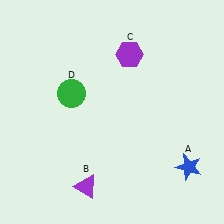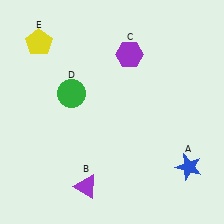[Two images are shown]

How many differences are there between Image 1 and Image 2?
There is 1 difference between the two images.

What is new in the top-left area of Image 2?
A yellow pentagon (E) was added in the top-left area of Image 2.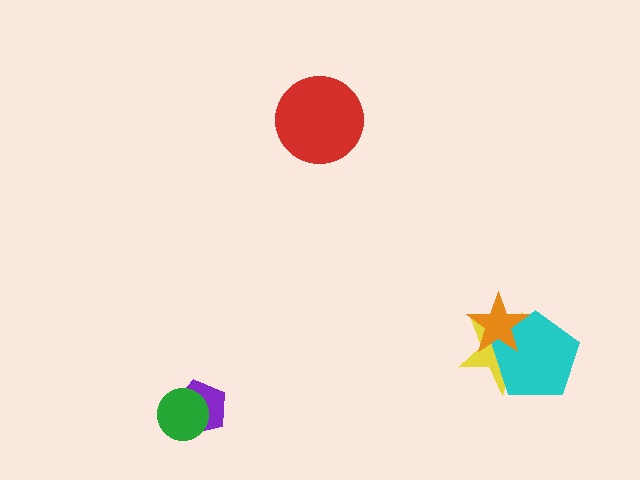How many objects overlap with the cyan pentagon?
2 objects overlap with the cyan pentagon.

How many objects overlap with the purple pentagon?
1 object overlaps with the purple pentagon.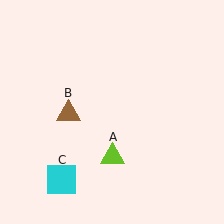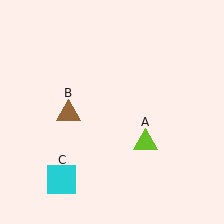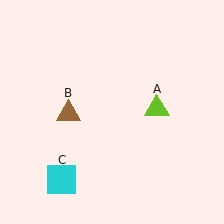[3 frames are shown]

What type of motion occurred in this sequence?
The lime triangle (object A) rotated counterclockwise around the center of the scene.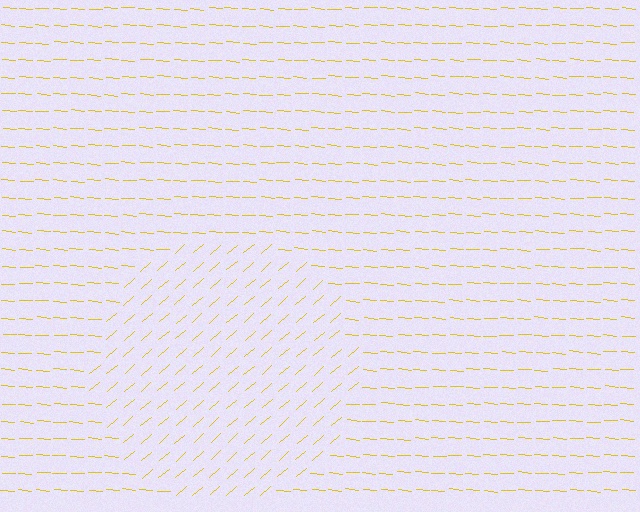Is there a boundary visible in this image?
Yes, there is a texture boundary formed by a change in line orientation.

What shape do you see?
I see a circle.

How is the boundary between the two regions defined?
The boundary is defined purely by a change in line orientation (approximately 45 degrees difference). All lines are the same color and thickness.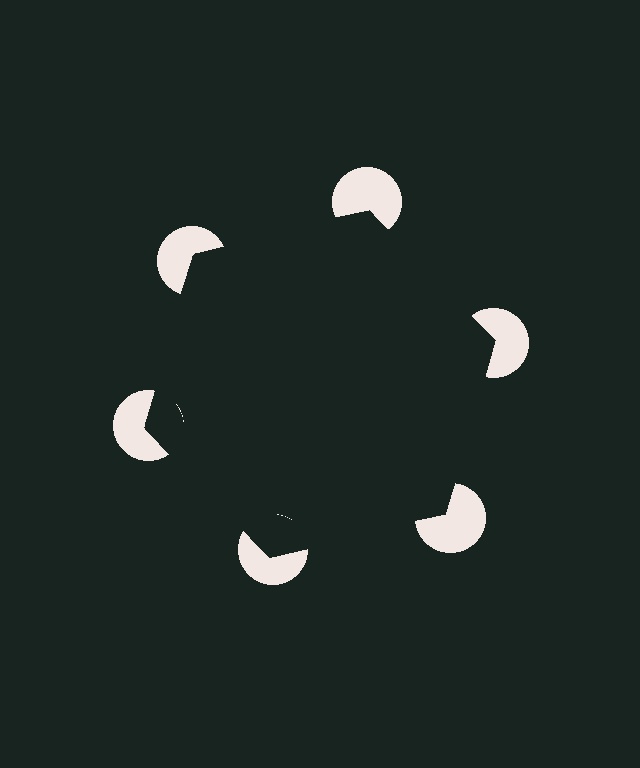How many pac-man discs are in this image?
There are 6 — one at each vertex of the illusory hexagon.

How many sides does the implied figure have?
6 sides.